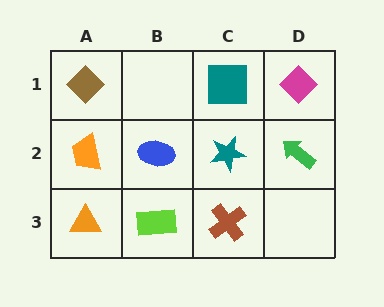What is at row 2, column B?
A blue ellipse.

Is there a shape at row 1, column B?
No, that cell is empty.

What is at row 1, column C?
A teal square.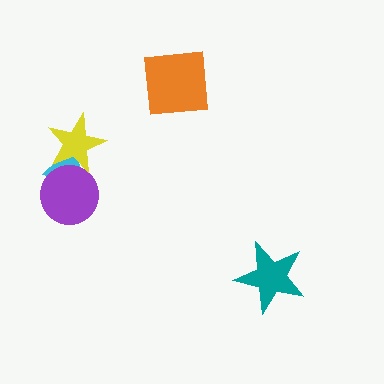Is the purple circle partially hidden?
Yes, it is partially covered by another shape.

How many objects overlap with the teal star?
0 objects overlap with the teal star.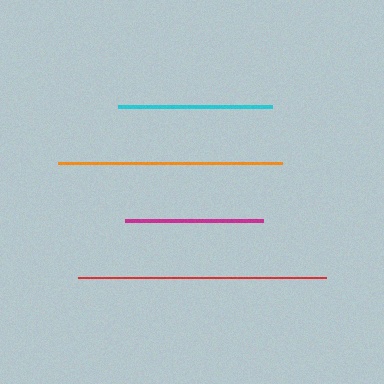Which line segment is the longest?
The red line is the longest at approximately 248 pixels.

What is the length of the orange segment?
The orange segment is approximately 224 pixels long.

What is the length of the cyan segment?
The cyan segment is approximately 153 pixels long.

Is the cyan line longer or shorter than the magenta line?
The cyan line is longer than the magenta line.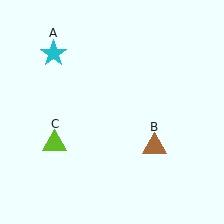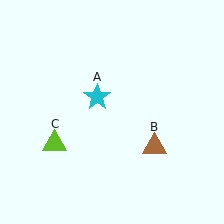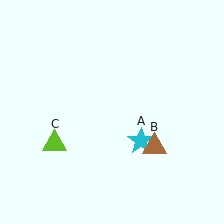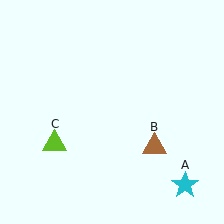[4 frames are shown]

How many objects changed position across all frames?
1 object changed position: cyan star (object A).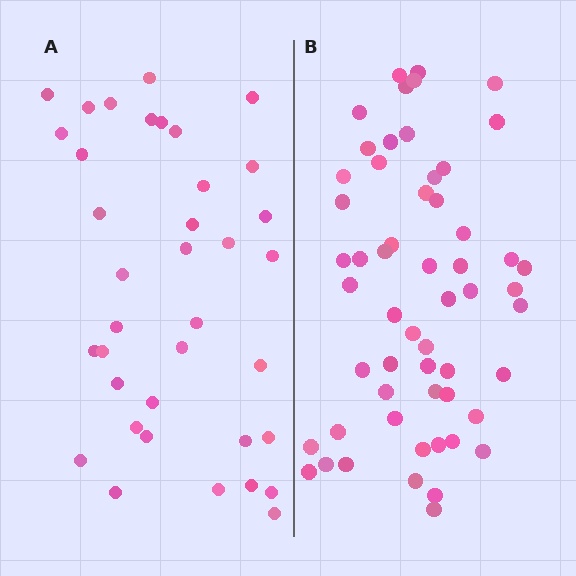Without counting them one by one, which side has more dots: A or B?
Region B (the right region) has more dots.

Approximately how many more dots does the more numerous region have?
Region B has approximately 20 more dots than region A.